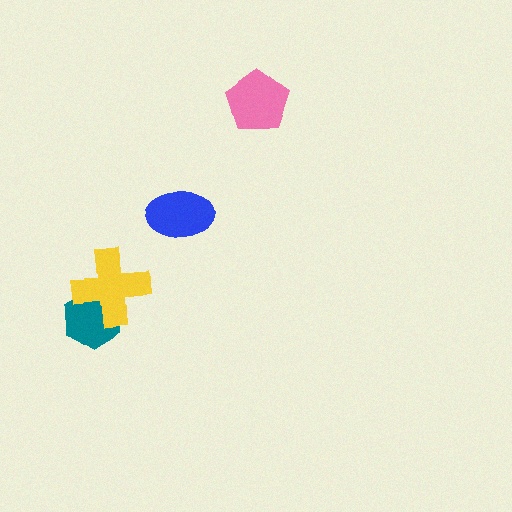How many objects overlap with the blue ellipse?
0 objects overlap with the blue ellipse.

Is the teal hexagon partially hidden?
Yes, it is partially covered by another shape.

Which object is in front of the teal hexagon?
The yellow cross is in front of the teal hexagon.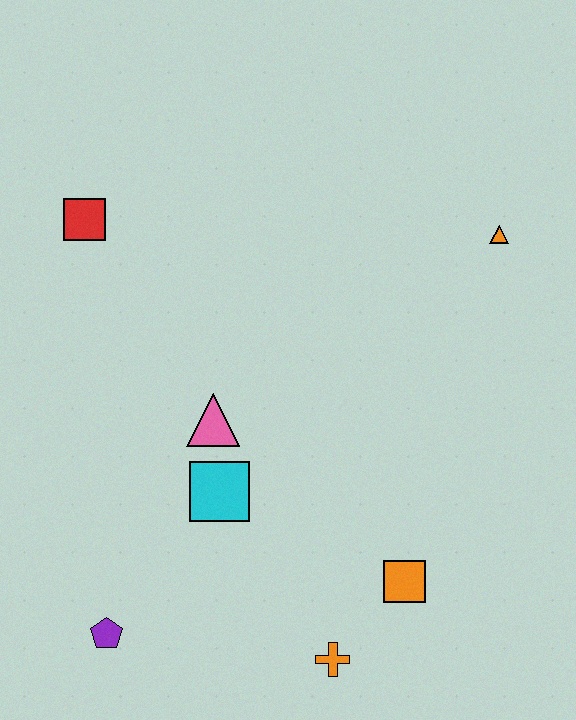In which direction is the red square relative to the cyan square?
The red square is above the cyan square.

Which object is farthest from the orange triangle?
The purple pentagon is farthest from the orange triangle.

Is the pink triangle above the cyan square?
Yes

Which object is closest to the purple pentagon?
The cyan square is closest to the purple pentagon.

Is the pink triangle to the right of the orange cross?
No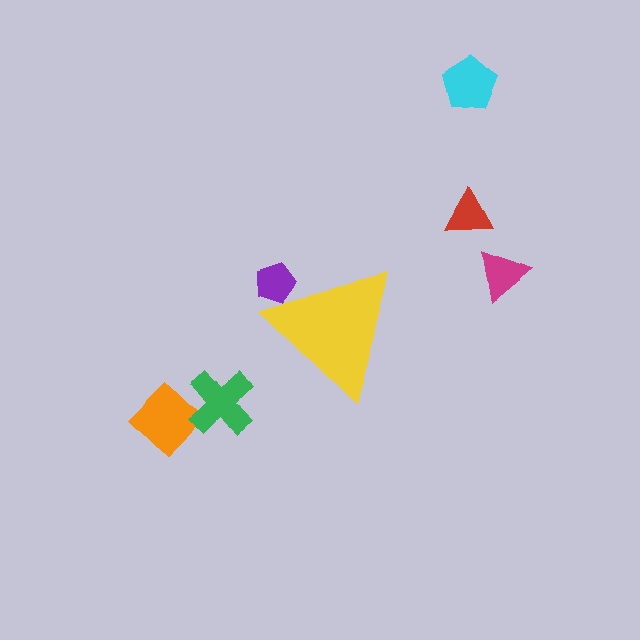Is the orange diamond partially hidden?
No, the orange diamond is fully visible.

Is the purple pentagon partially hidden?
Yes, the purple pentagon is partially hidden behind the yellow triangle.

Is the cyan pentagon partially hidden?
No, the cyan pentagon is fully visible.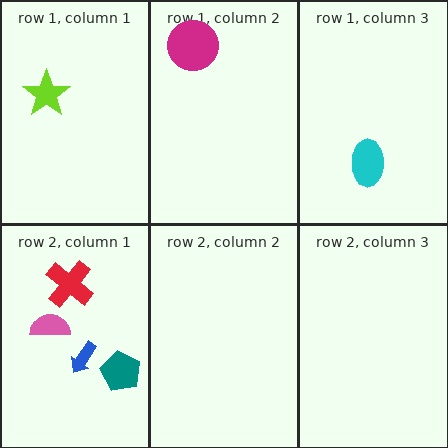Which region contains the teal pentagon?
The row 2, column 1 region.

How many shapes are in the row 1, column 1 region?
1.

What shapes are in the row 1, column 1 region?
The lime star.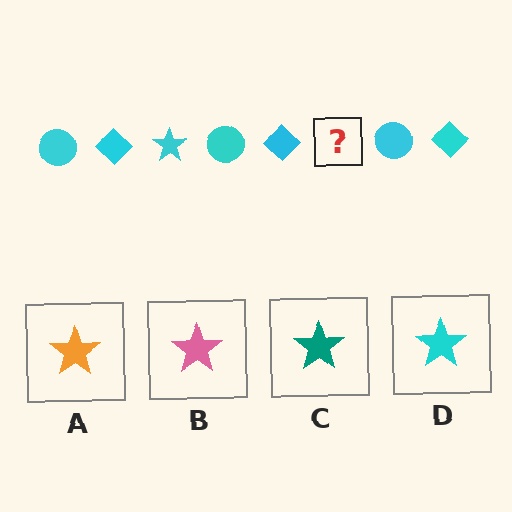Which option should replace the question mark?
Option D.